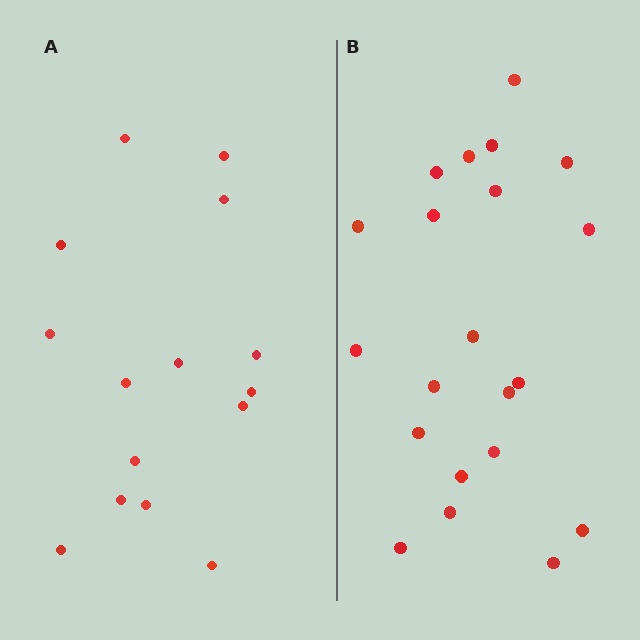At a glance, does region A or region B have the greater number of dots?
Region B (the right region) has more dots.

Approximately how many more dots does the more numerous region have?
Region B has about 6 more dots than region A.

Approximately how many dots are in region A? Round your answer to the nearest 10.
About 20 dots. (The exact count is 15, which rounds to 20.)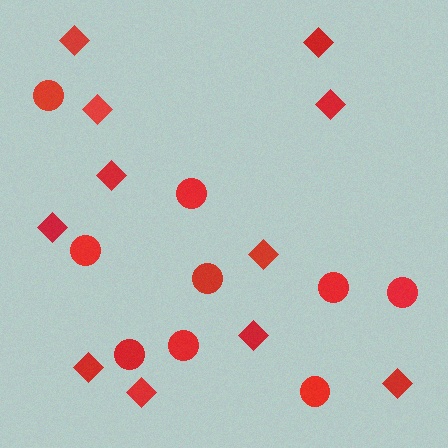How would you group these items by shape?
There are 2 groups: one group of circles (9) and one group of diamonds (11).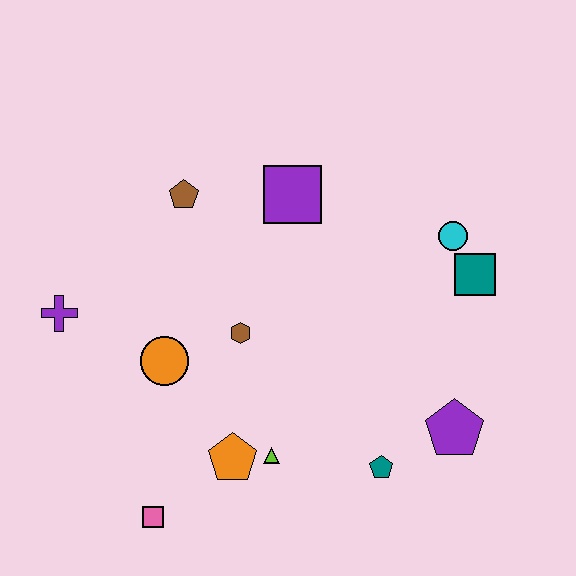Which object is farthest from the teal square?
The purple cross is farthest from the teal square.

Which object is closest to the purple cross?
The orange circle is closest to the purple cross.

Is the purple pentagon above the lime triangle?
Yes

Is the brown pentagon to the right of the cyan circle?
No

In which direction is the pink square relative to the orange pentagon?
The pink square is to the left of the orange pentagon.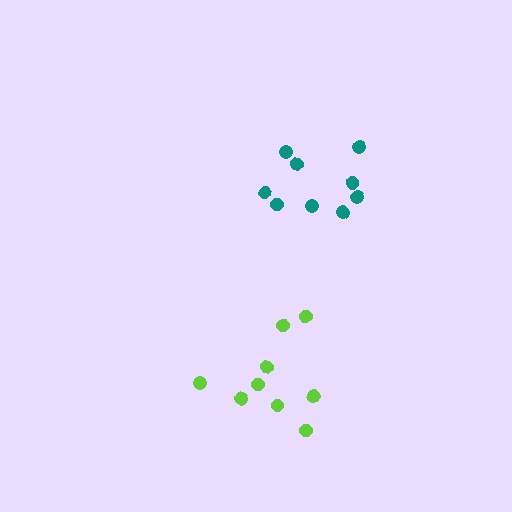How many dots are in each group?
Group 1: 9 dots, Group 2: 9 dots (18 total).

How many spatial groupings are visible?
There are 2 spatial groupings.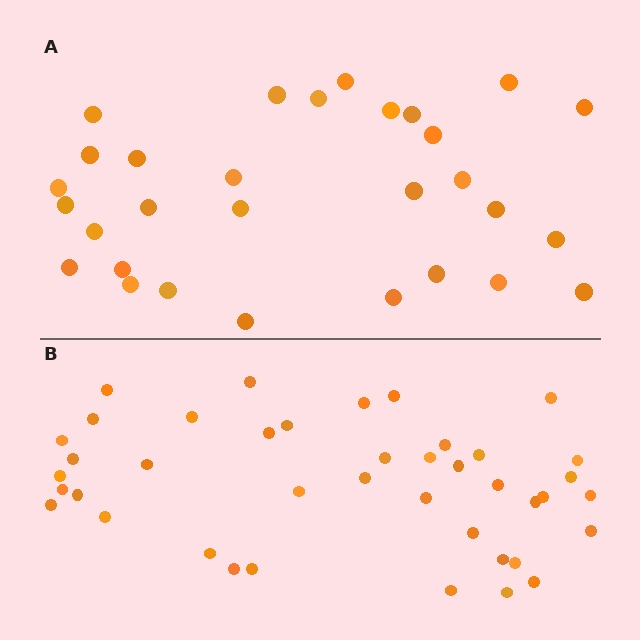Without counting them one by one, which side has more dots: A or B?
Region B (the bottom region) has more dots.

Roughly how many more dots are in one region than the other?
Region B has roughly 12 or so more dots than region A.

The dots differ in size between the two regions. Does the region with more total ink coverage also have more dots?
No. Region A has more total ink coverage because its dots are larger, but region B actually contains more individual dots. Total area can be misleading — the number of items is what matters here.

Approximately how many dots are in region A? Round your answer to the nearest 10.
About 30 dots.